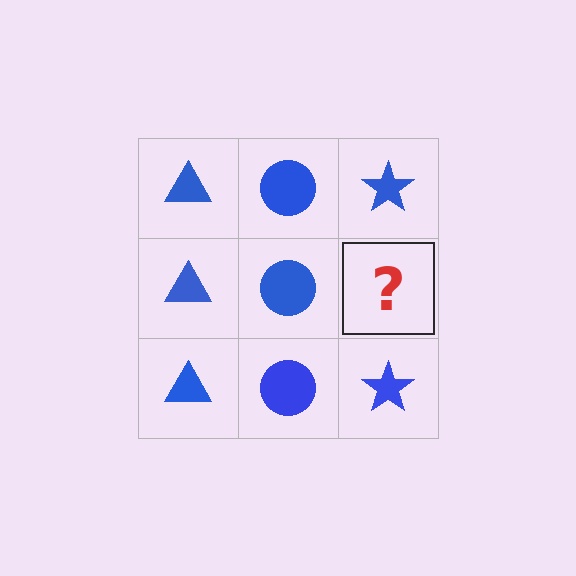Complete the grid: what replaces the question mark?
The question mark should be replaced with a blue star.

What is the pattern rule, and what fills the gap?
The rule is that each column has a consistent shape. The gap should be filled with a blue star.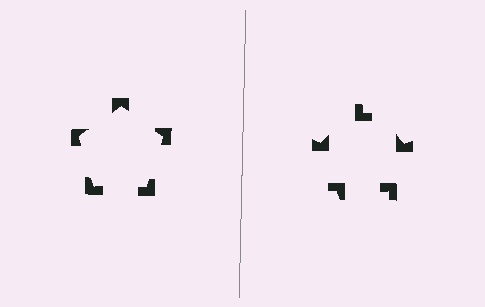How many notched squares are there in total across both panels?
10 — 5 on each side.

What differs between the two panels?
The notched squares are positioned identically on both sides; only the wedge orientations differ. On the left they align to a pentagon; on the right they are misaligned.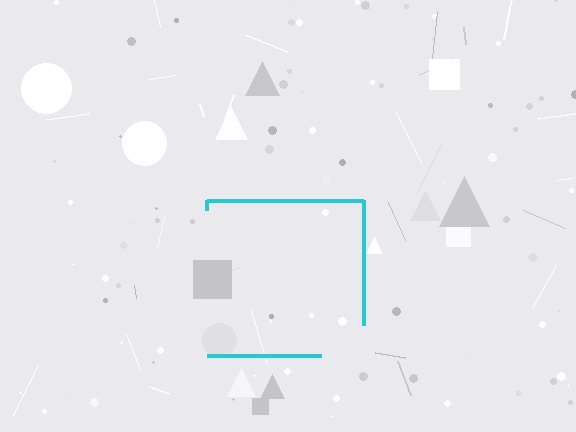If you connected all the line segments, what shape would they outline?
They would outline a square.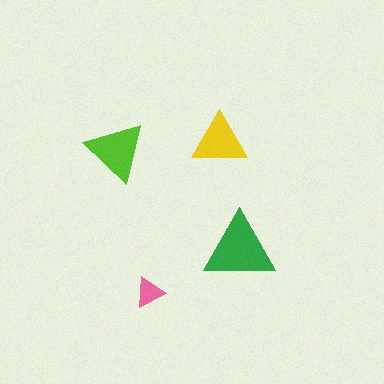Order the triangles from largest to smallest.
the green one, the lime one, the yellow one, the pink one.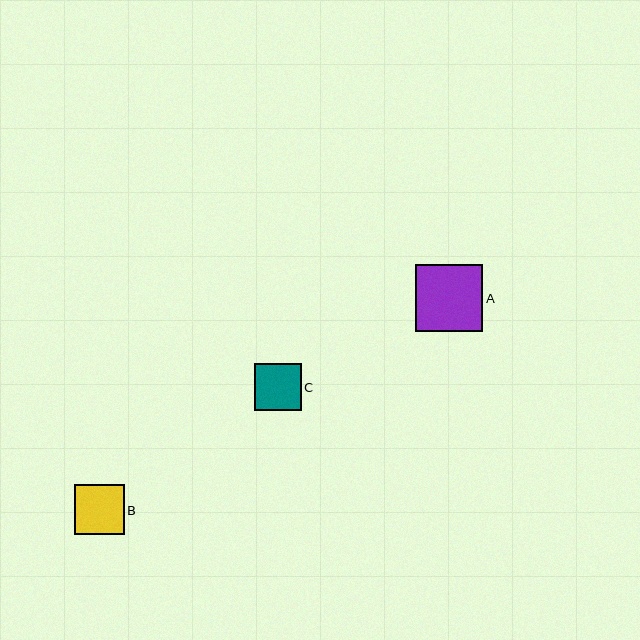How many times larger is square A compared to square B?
Square A is approximately 1.4 times the size of square B.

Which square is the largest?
Square A is the largest with a size of approximately 67 pixels.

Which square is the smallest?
Square C is the smallest with a size of approximately 47 pixels.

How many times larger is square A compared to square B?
Square A is approximately 1.4 times the size of square B.